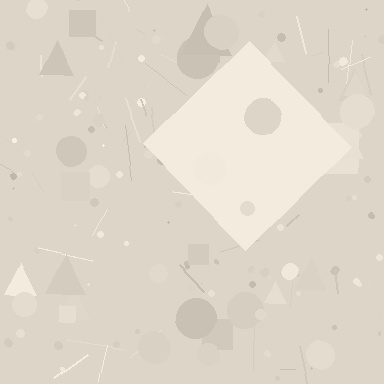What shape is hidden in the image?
A diamond is hidden in the image.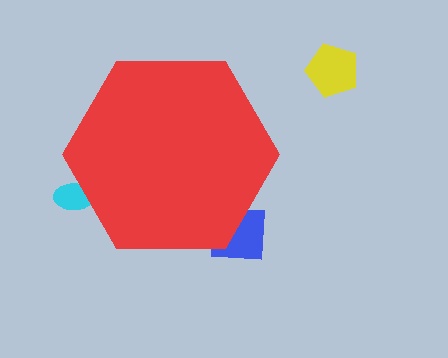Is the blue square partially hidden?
Yes, the blue square is partially hidden behind the red hexagon.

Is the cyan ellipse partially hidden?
Yes, the cyan ellipse is partially hidden behind the red hexagon.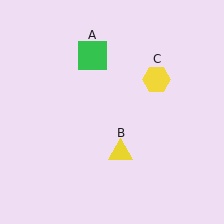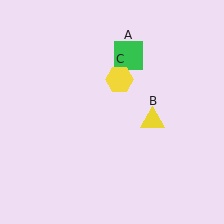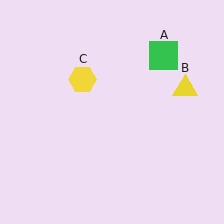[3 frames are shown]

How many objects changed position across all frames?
3 objects changed position: green square (object A), yellow triangle (object B), yellow hexagon (object C).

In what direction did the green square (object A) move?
The green square (object A) moved right.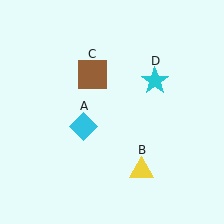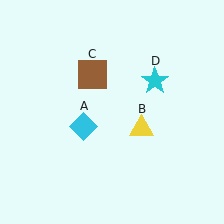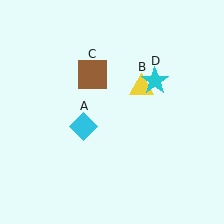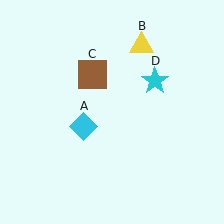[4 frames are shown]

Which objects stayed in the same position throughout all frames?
Cyan diamond (object A) and brown square (object C) and cyan star (object D) remained stationary.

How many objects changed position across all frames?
1 object changed position: yellow triangle (object B).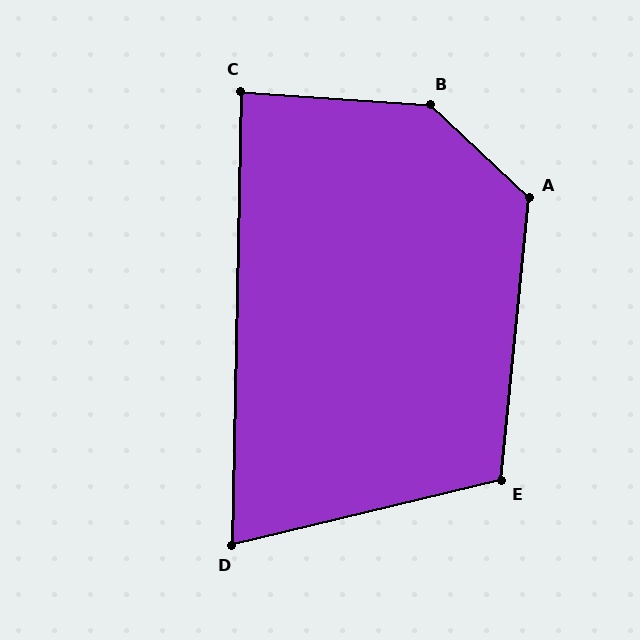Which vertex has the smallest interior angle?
D, at approximately 75 degrees.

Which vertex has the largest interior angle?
B, at approximately 141 degrees.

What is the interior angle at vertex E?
Approximately 109 degrees (obtuse).